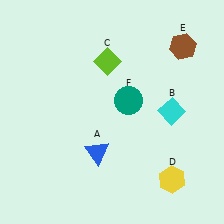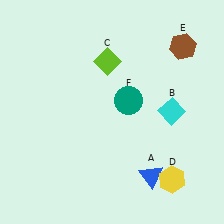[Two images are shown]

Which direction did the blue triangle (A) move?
The blue triangle (A) moved right.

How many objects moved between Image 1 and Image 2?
1 object moved between the two images.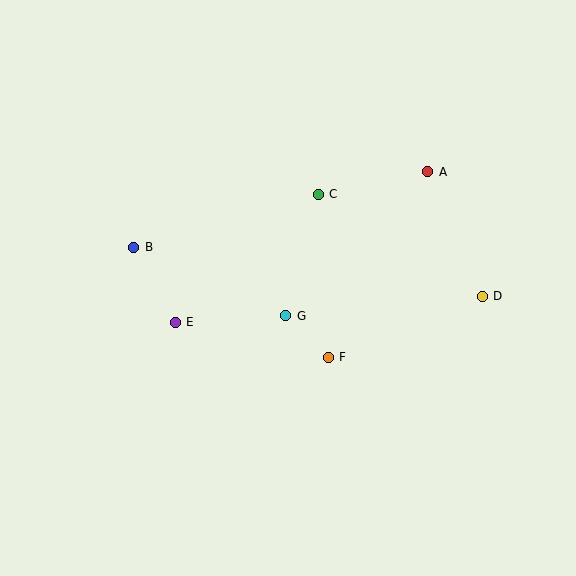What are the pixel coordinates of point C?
Point C is at (318, 194).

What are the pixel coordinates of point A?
Point A is at (428, 172).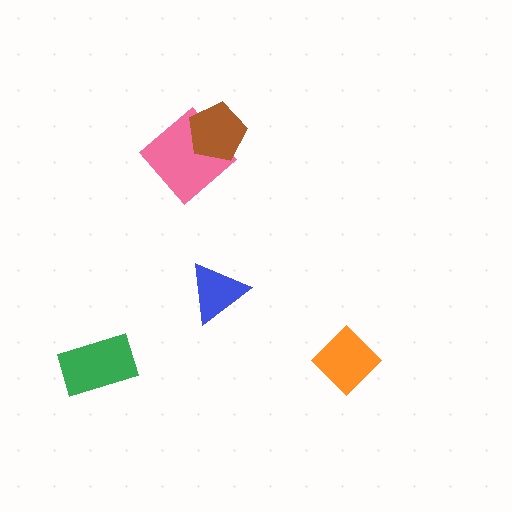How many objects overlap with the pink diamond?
1 object overlaps with the pink diamond.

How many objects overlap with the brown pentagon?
1 object overlaps with the brown pentagon.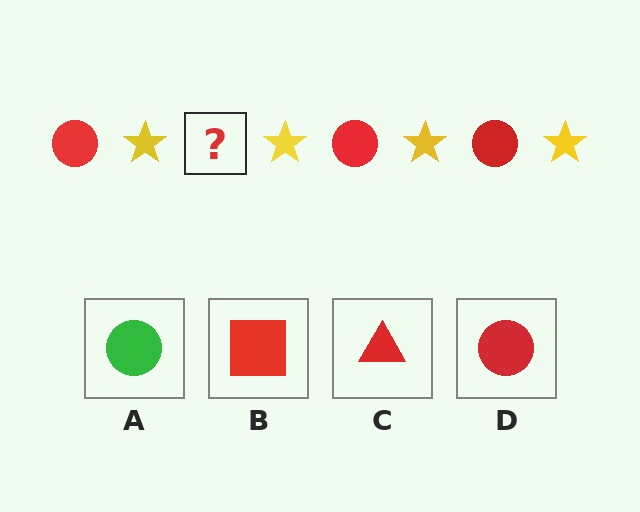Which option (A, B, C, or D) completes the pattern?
D.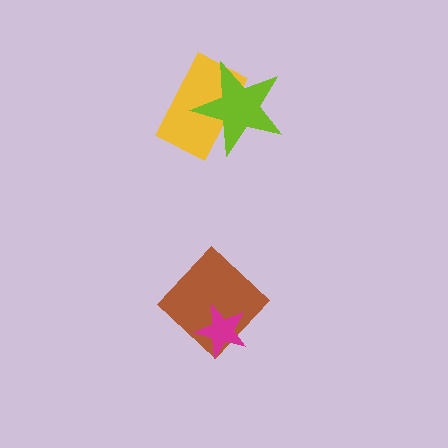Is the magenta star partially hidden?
No, no other shape covers it.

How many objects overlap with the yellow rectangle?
1 object overlaps with the yellow rectangle.